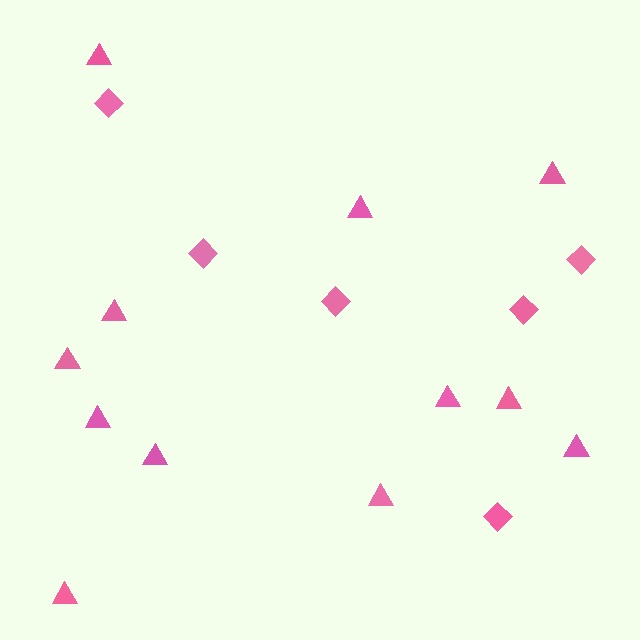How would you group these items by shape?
There are 2 groups: one group of diamonds (6) and one group of triangles (12).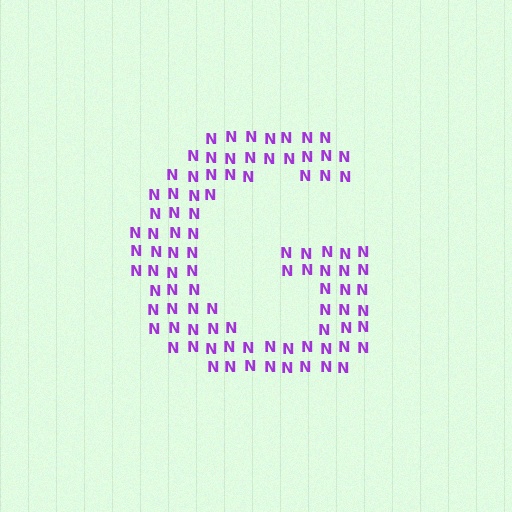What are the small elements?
The small elements are letter N's.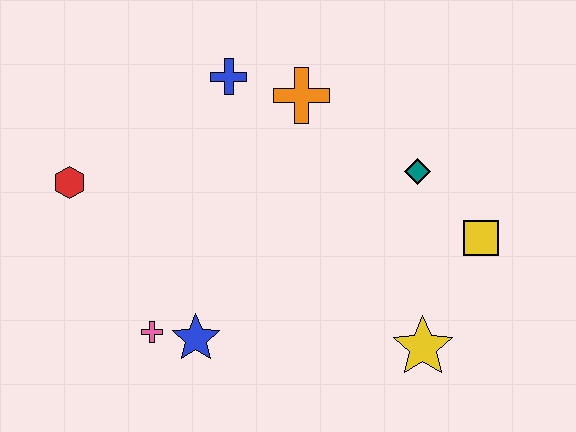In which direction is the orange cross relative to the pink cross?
The orange cross is above the pink cross.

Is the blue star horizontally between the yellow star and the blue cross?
No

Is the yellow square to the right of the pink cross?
Yes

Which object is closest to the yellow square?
The teal diamond is closest to the yellow square.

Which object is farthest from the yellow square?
The red hexagon is farthest from the yellow square.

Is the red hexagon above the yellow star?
Yes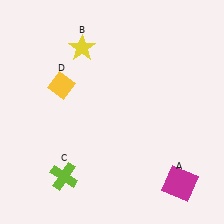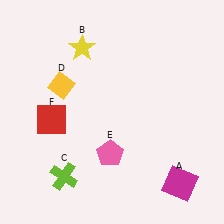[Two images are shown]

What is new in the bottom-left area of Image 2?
A pink pentagon (E) was added in the bottom-left area of Image 2.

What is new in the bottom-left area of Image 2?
A red square (F) was added in the bottom-left area of Image 2.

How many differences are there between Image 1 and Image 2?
There are 2 differences between the two images.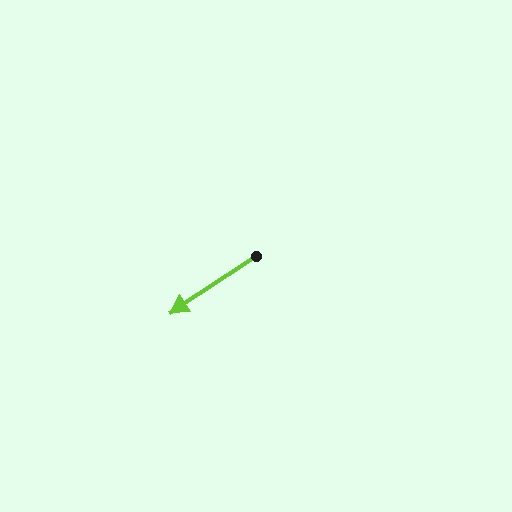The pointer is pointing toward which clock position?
Roughly 8 o'clock.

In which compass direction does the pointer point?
Southwest.